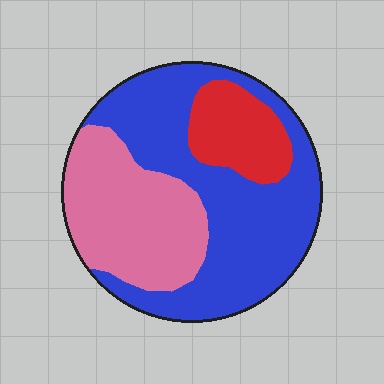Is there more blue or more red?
Blue.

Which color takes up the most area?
Blue, at roughly 55%.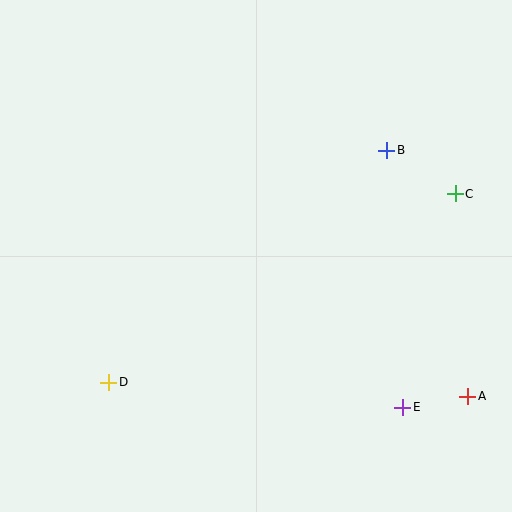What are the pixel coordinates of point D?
Point D is at (109, 382).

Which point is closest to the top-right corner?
Point B is closest to the top-right corner.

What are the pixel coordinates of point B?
Point B is at (387, 150).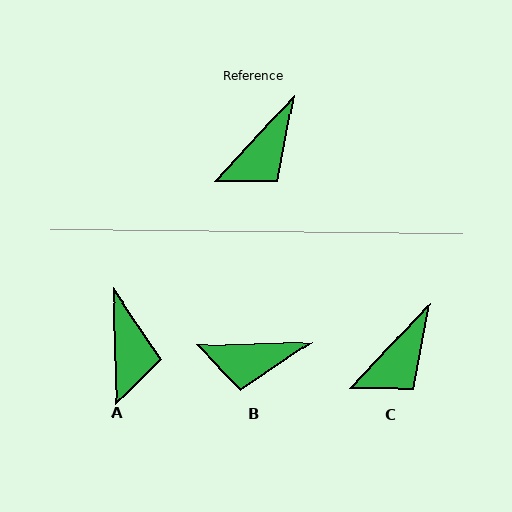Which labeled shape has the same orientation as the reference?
C.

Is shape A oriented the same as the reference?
No, it is off by about 45 degrees.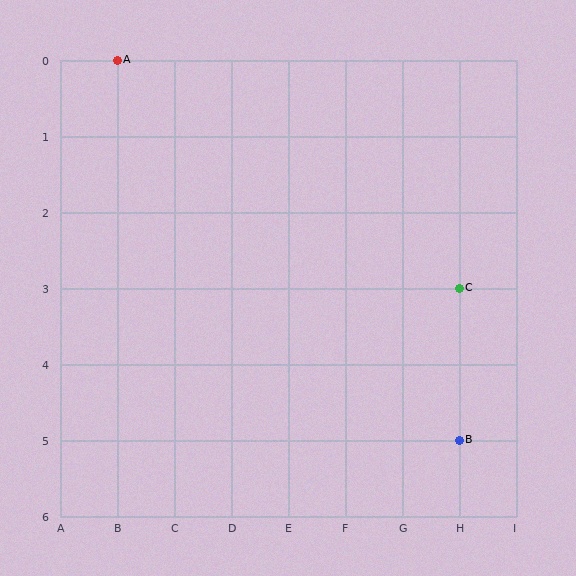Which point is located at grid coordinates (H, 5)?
Point B is at (H, 5).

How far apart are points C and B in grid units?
Points C and B are 2 rows apart.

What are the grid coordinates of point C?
Point C is at grid coordinates (H, 3).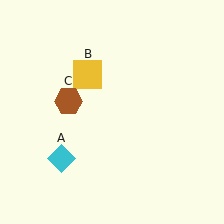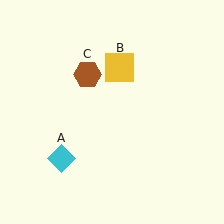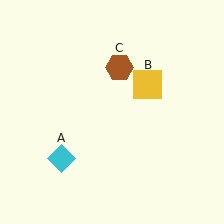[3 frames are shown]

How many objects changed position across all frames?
2 objects changed position: yellow square (object B), brown hexagon (object C).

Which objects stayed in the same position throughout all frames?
Cyan diamond (object A) remained stationary.